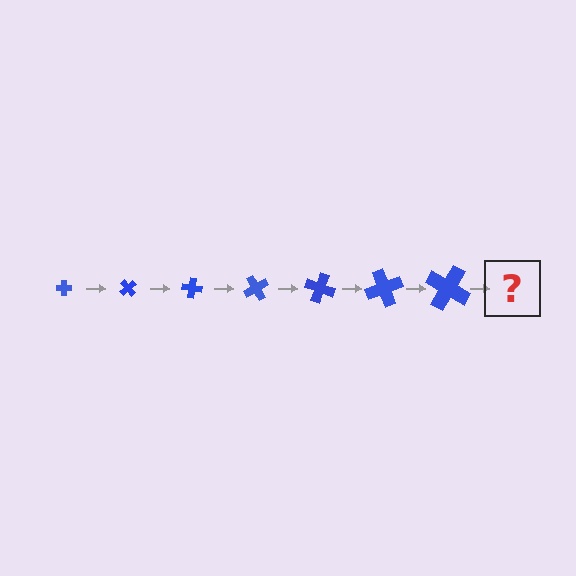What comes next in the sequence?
The next element should be a cross, larger than the previous one and rotated 350 degrees from the start.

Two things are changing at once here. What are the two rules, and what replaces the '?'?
The two rules are that the cross grows larger each step and it rotates 50 degrees each step. The '?' should be a cross, larger than the previous one and rotated 350 degrees from the start.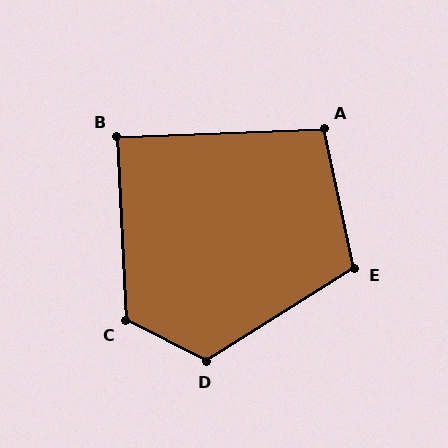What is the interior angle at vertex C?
Approximately 119 degrees (obtuse).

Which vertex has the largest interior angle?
D, at approximately 122 degrees.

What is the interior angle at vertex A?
Approximately 100 degrees (obtuse).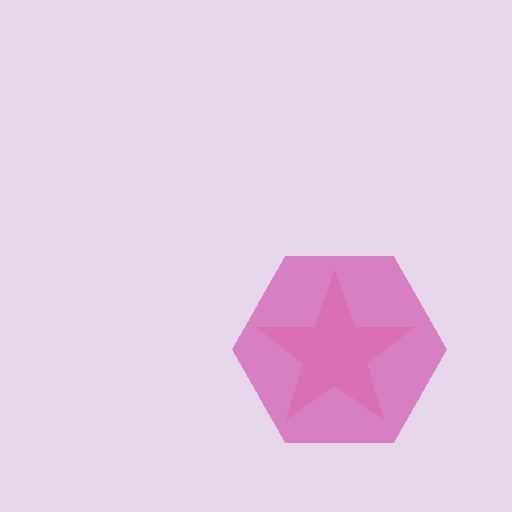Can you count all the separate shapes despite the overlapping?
Yes, there are 2 separate shapes.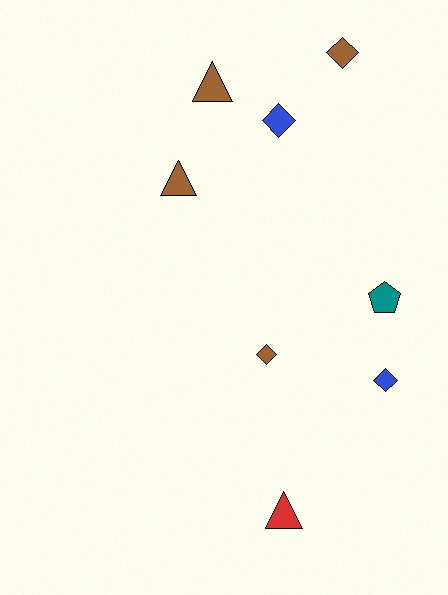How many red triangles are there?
There is 1 red triangle.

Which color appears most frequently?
Brown, with 4 objects.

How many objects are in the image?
There are 8 objects.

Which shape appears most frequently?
Diamond, with 4 objects.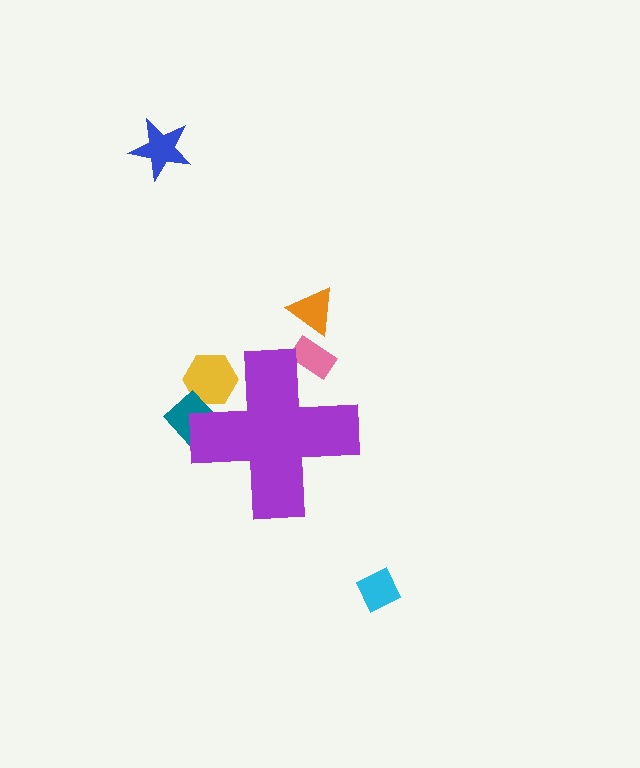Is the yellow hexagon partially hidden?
Yes, the yellow hexagon is partially hidden behind the purple cross.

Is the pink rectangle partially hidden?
Yes, the pink rectangle is partially hidden behind the purple cross.